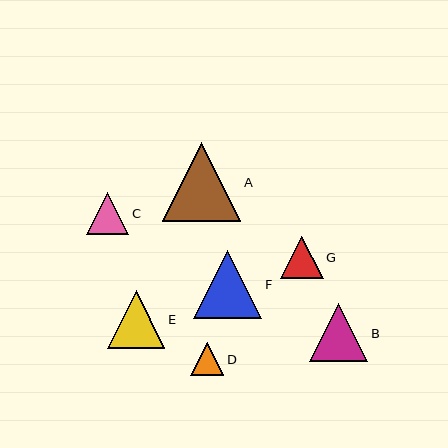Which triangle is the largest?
Triangle A is the largest with a size of approximately 78 pixels.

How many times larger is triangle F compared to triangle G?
Triangle F is approximately 1.6 times the size of triangle G.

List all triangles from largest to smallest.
From largest to smallest: A, F, B, E, G, C, D.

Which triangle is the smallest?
Triangle D is the smallest with a size of approximately 33 pixels.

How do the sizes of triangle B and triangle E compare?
Triangle B and triangle E are approximately the same size.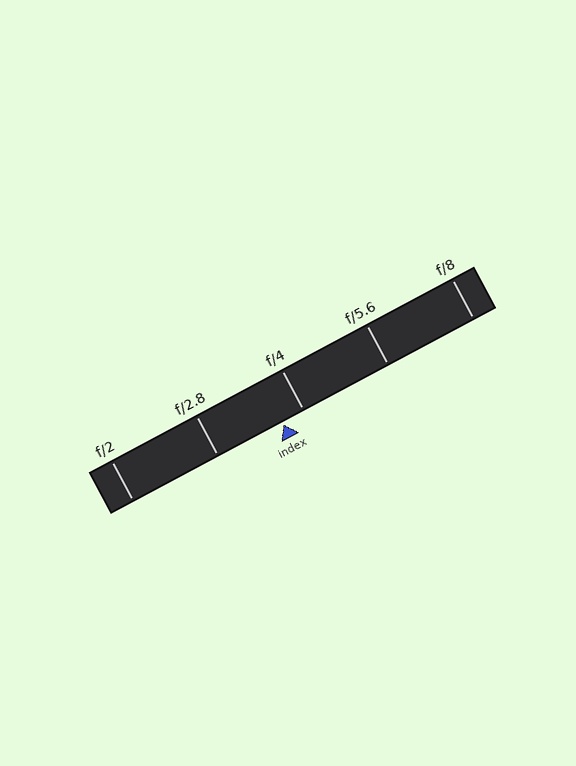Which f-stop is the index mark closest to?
The index mark is closest to f/4.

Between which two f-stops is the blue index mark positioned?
The index mark is between f/2.8 and f/4.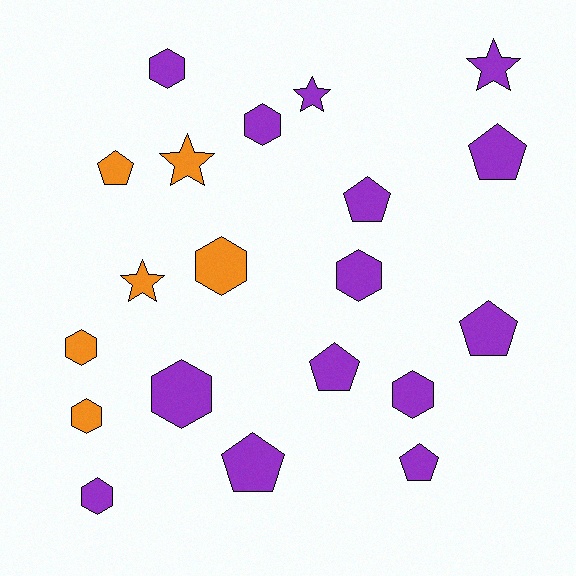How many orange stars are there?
There are 2 orange stars.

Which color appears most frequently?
Purple, with 14 objects.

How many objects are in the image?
There are 20 objects.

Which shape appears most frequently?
Hexagon, with 9 objects.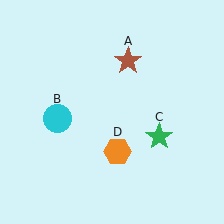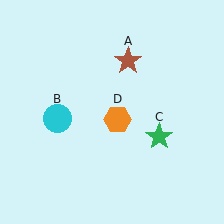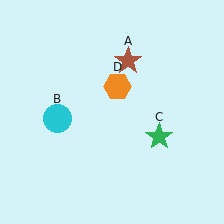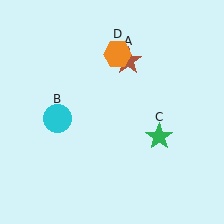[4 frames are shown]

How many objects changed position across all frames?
1 object changed position: orange hexagon (object D).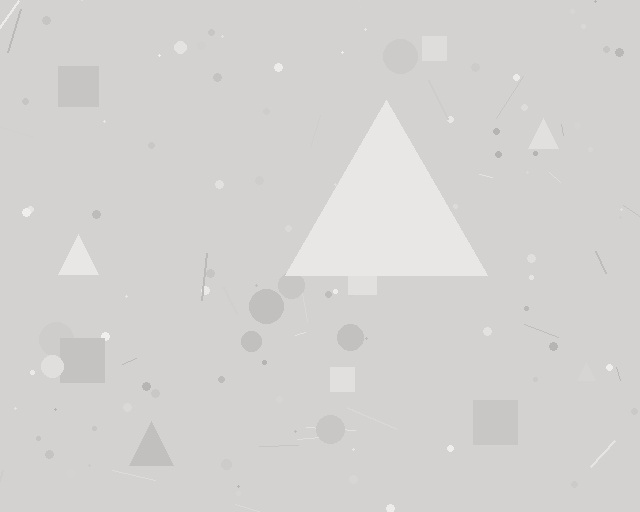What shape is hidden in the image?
A triangle is hidden in the image.